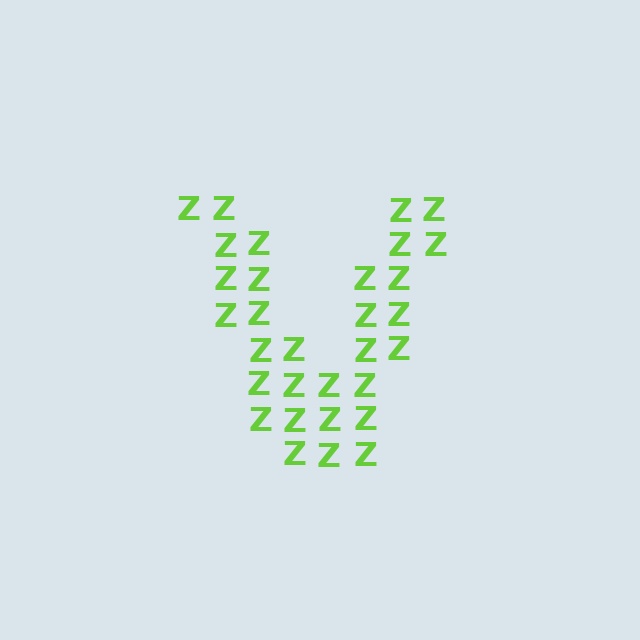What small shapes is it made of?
It is made of small letter Z's.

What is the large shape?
The large shape is the letter V.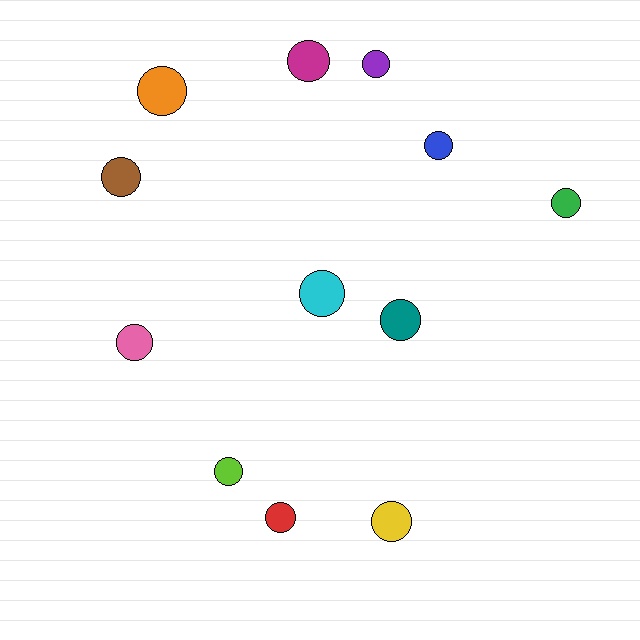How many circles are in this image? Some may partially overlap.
There are 12 circles.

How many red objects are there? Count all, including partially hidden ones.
There is 1 red object.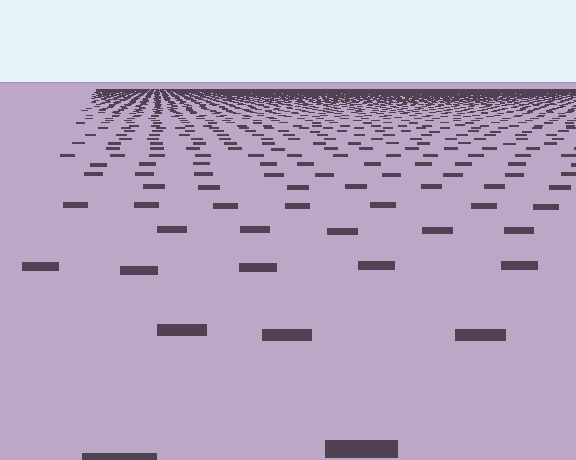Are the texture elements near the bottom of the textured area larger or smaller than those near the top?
Larger. Near the bottom, elements are closer to the viewer and appear at a bigger on-screen size.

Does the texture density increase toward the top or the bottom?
Density increases toward the top.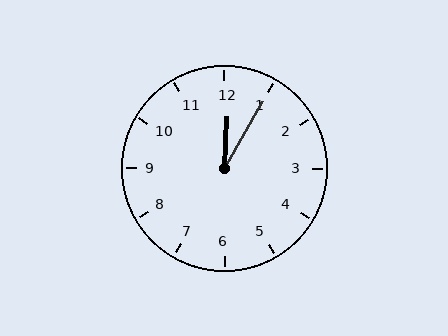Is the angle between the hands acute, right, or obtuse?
It is acute.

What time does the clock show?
12:05.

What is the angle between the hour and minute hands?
Approximately 28 degrees.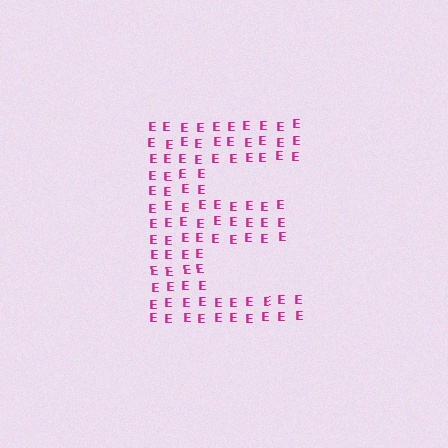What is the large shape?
The large shape is the letter E.